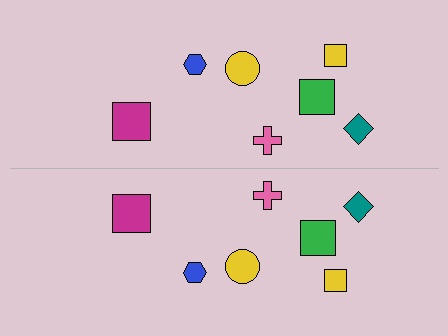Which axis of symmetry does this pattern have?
The pattern has a horizontal axis of symmetry running through the center of the image.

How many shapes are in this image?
There are 14 shapes in this image.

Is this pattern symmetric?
Yes, this pattern has bilateral (reflection) symmetry.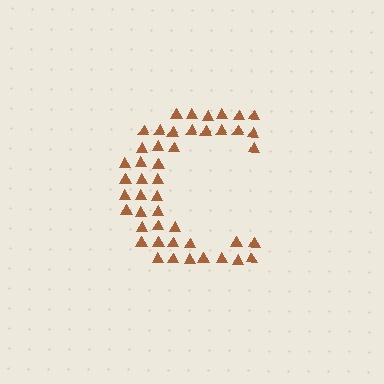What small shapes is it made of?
It is made of small triangles.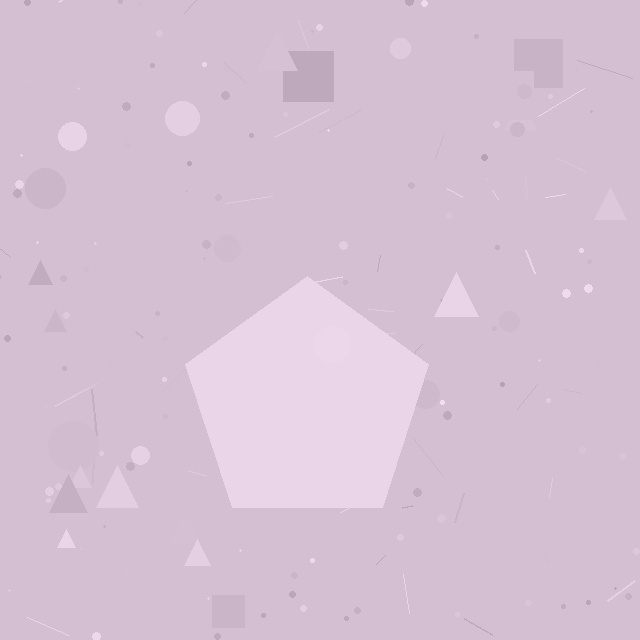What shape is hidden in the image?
A pentagon is hidden in the image.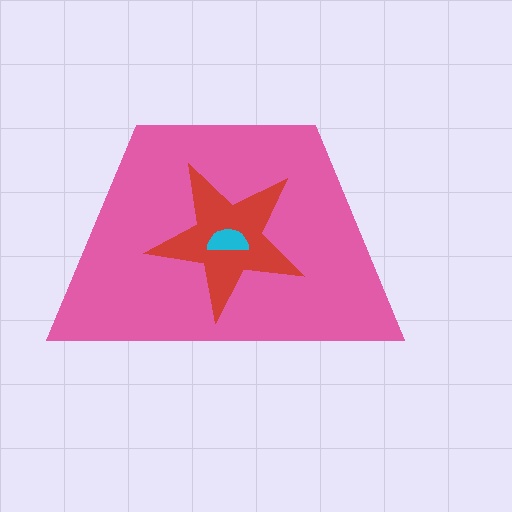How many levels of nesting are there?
3.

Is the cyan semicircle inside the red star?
Yes.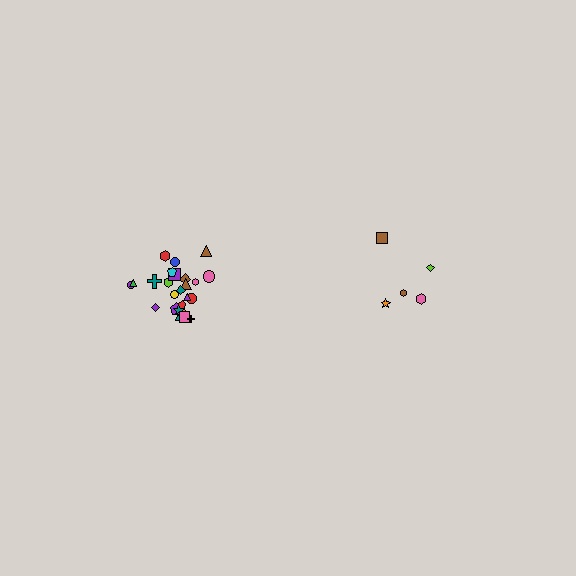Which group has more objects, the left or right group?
The left group.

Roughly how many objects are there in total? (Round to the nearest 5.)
Roughly 30 objects in total.